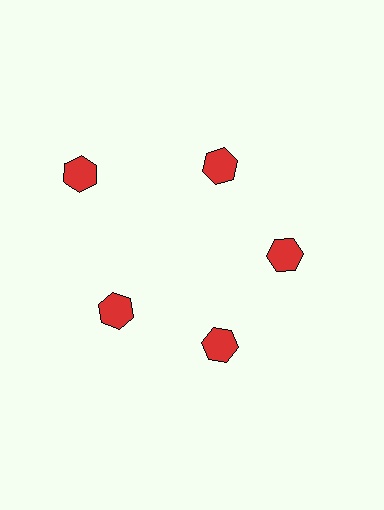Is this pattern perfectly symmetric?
No. The 5 red hexagons are arranged in a ring, but one element near the 10 o'clock position is pushed outward from the center, breaking the 5-fold rotational symmetry.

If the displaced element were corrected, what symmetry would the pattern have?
It would have 5-fold rotational symmetry — the pattern would map onto itself every 72 degrees.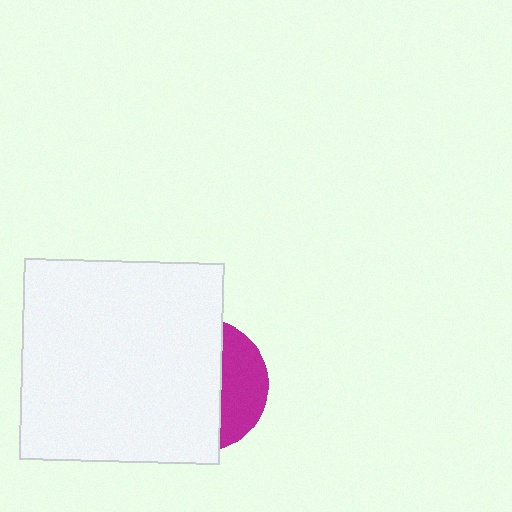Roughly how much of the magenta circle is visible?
A small part of it is visible (roughly 31%).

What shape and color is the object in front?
The object in front is a white square.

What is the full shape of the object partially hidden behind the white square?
The partially hidden object is a magenta circle.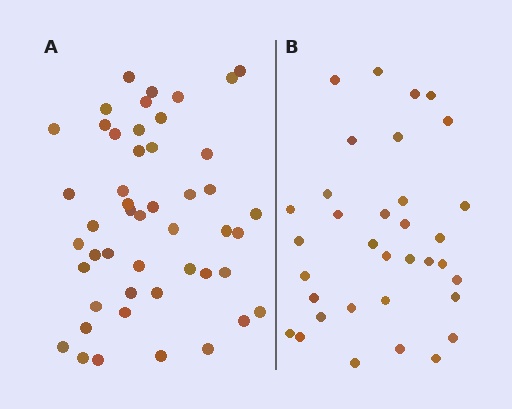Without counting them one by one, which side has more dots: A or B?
Region A (the left region) has more dots.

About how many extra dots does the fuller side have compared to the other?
Region A has approximately 15 more dots than region B.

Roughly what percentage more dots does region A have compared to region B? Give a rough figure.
About 40% more.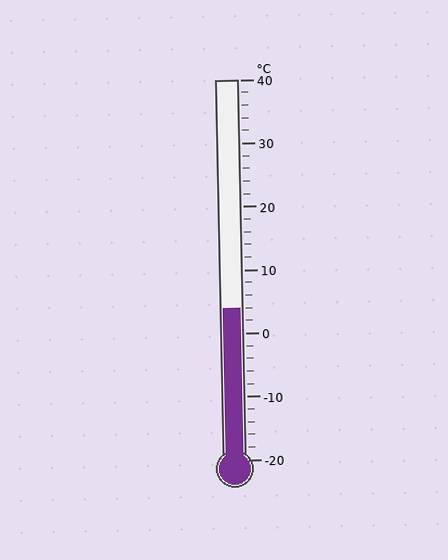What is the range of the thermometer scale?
The thermometer scale ranges from -20°C to 40°C.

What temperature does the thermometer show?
The thermometer shows approximately 4°C.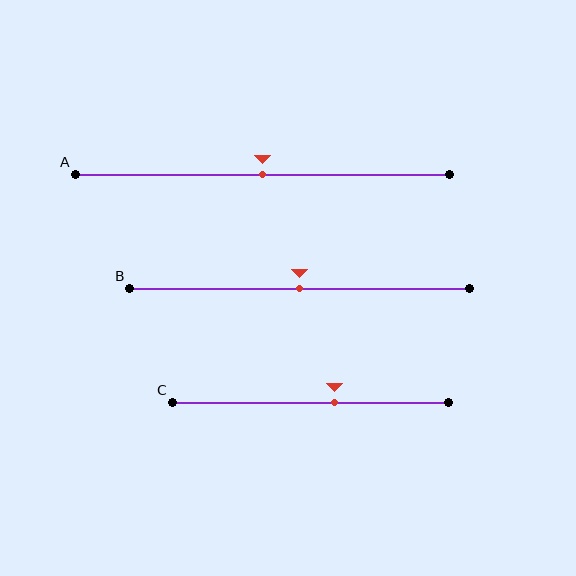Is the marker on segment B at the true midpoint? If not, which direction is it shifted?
Yes, the marker on segment B is at the true midpoint.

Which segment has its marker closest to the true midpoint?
Segment A has its marker closest to the true midpoint.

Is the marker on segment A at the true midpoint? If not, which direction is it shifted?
Yes, the marker on segment A is at the true midpoint.